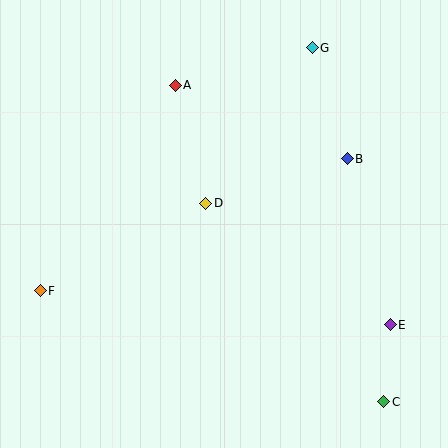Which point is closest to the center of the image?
Point D at (206, 203) is closest to the center.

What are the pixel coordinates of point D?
Point D is at (206, 203).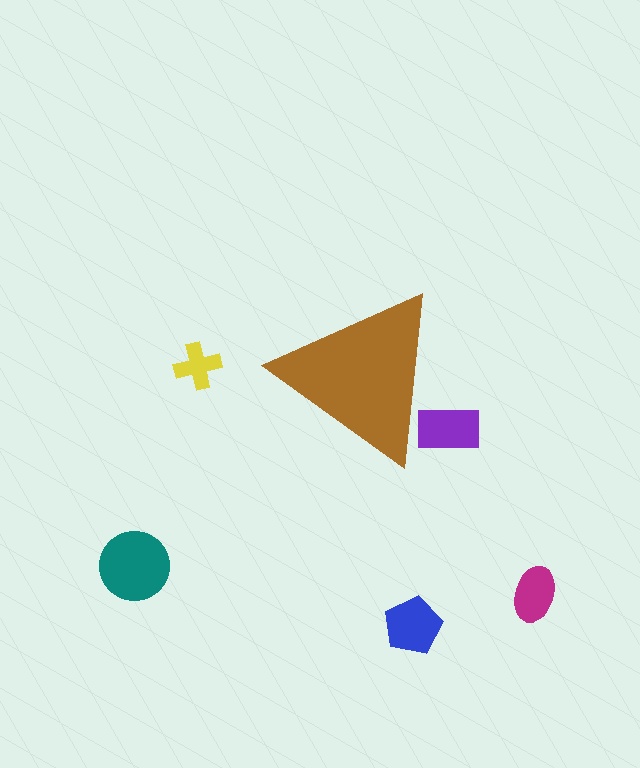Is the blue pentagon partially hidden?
No, the blue pentagon is fully visible.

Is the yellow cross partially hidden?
No, the yellow cross is fully visible.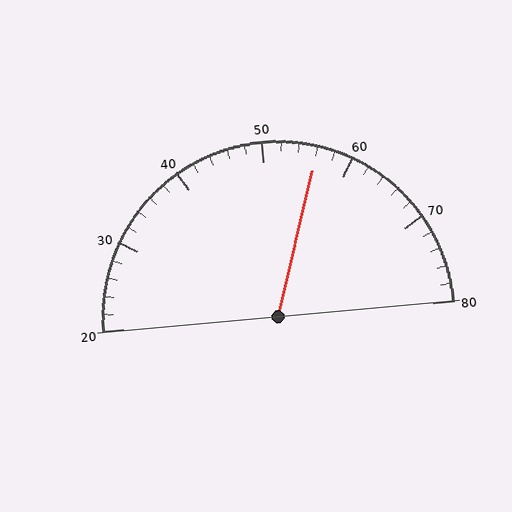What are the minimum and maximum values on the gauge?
The gauge ranges from 20 to 80.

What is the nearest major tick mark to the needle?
The nearest major tick mark is 60.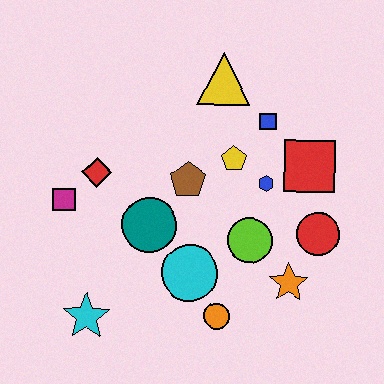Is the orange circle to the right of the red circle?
No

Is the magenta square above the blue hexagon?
No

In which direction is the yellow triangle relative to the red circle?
The yellow triangle is above the red circle.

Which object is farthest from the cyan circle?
The yellow triangle is farthest from the cyan circle.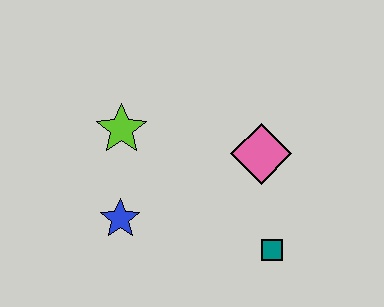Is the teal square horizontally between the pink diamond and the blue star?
No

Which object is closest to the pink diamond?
The teal square is closest to the pink diamond.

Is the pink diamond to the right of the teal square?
No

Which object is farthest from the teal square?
The lime star is farthest from the teal square.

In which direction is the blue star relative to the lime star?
The blue star is below the lime star.